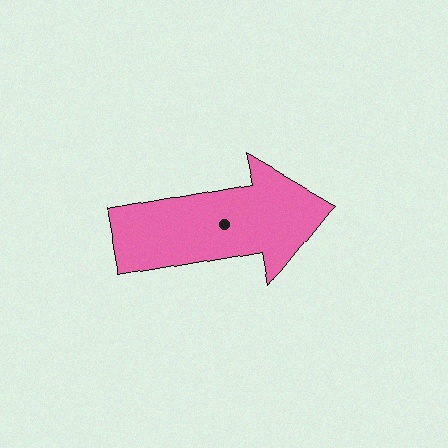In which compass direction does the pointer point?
East.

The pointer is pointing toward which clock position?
Roughly 3 o'clock.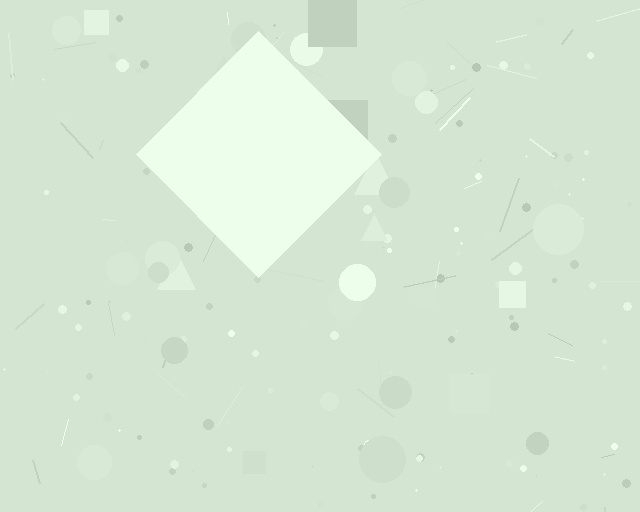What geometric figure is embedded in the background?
A diamond is embedded in the background.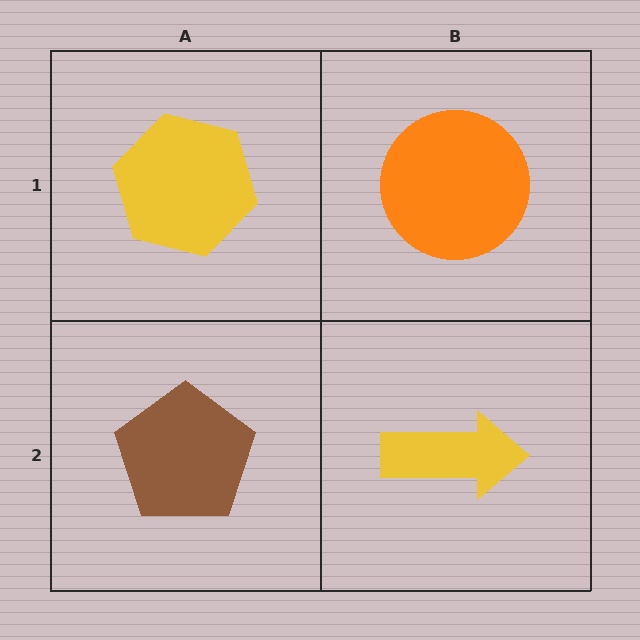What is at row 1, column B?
An orange circle.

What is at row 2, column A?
A brown pentagon.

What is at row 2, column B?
A yellow arrow.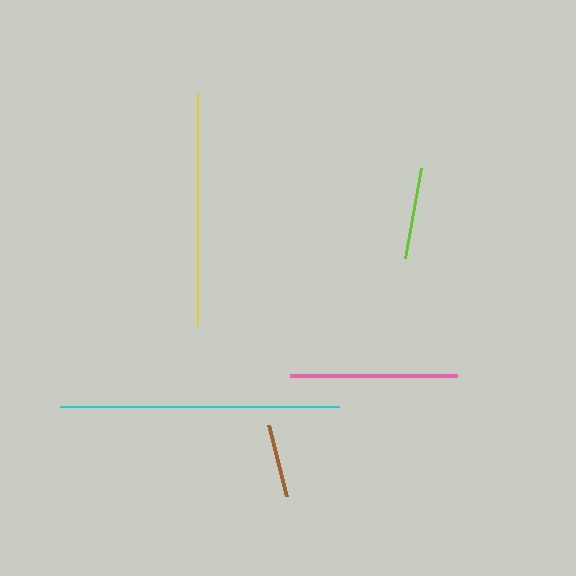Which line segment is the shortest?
The brown line is the shortest at approximately 73 pixels.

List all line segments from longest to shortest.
From longest to shortest: cyan, yellow, pink, lime, brown.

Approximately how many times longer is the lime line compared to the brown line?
The lime line is approximately 1.3 times the length of the brown line.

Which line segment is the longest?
The cyan line is the longest at approximately 279 pixels.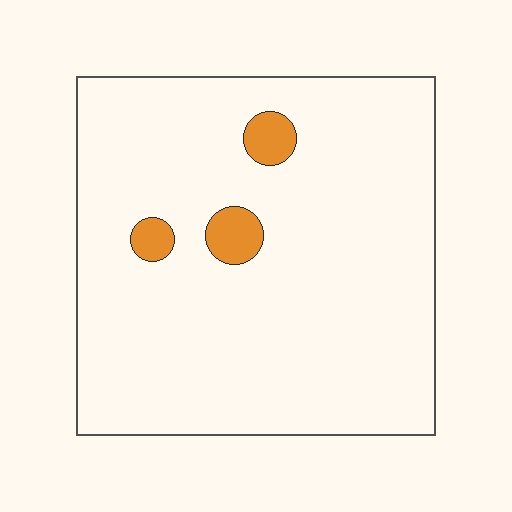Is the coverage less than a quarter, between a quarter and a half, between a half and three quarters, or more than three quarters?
Less than a quarter.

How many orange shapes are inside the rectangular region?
3.